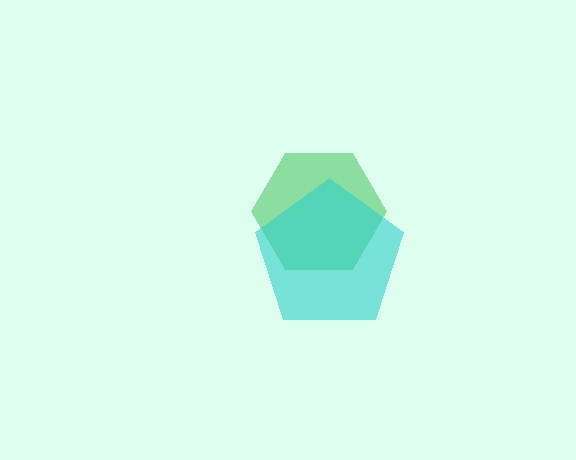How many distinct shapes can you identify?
There are 2 distinct shapes: a green hexagon, a cyan pentagon.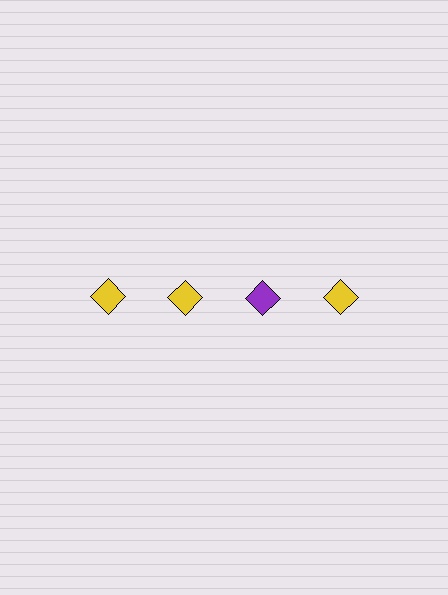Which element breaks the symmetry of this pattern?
The purple diamond in the top row, center column breaks the symmetry. All other shapes are yellow diamonds.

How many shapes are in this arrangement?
There are 4 shapes arranged in a grid pattern.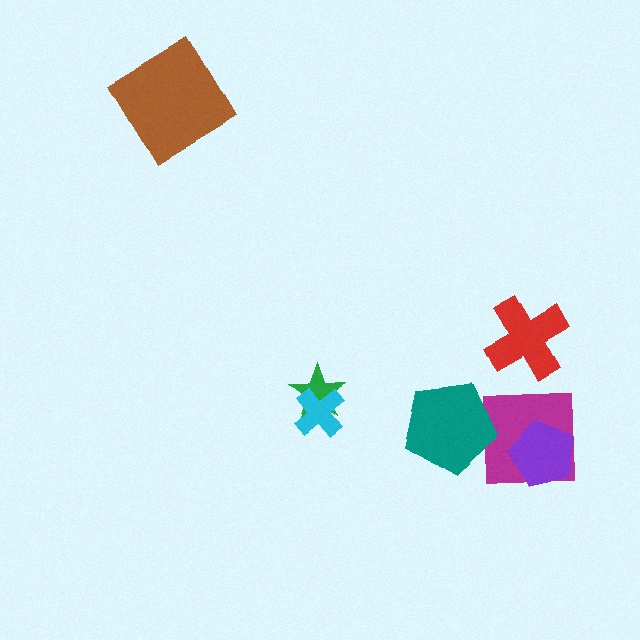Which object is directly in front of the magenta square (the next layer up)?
The purple pentagon is directly in front of the magenta square.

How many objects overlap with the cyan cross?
1 object overlaps with the cyan cross.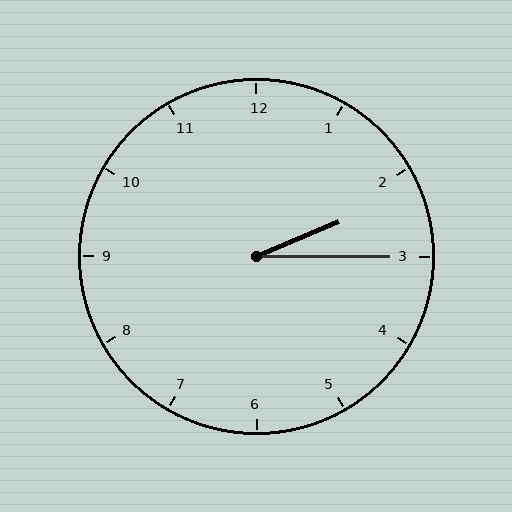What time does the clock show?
2:15.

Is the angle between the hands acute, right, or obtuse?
It is acute.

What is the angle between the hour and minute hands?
Approximately 22 degrees.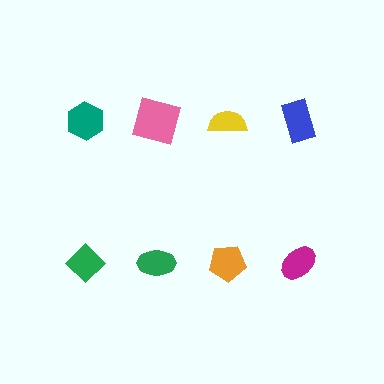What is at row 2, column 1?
A green diamond.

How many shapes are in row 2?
4 shapes.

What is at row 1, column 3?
A yellow semicircle.